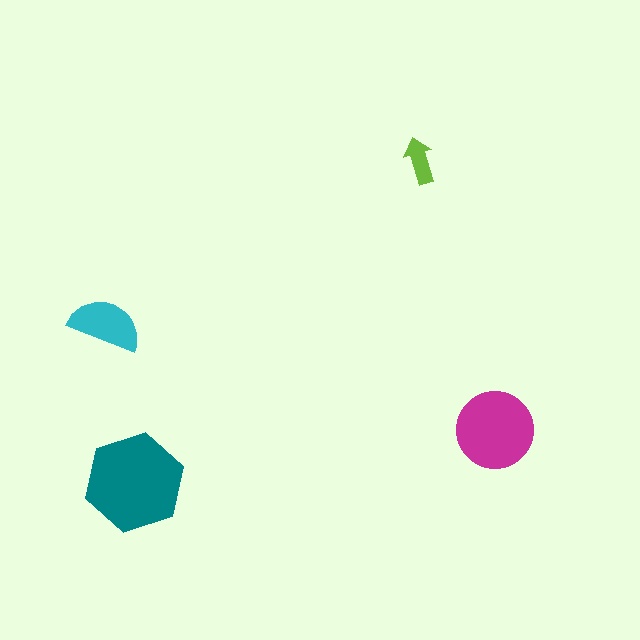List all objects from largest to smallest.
The teal hexagon, the magenta circle, the cyan semicircle, the lime arrow.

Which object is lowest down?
The teal hexagon is bottommost.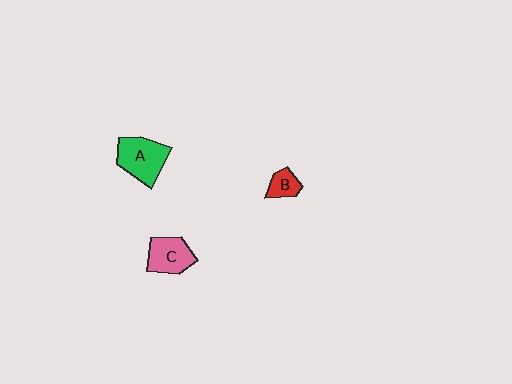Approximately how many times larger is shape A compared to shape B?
Approximately 2.4 times.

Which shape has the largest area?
Shape A (green).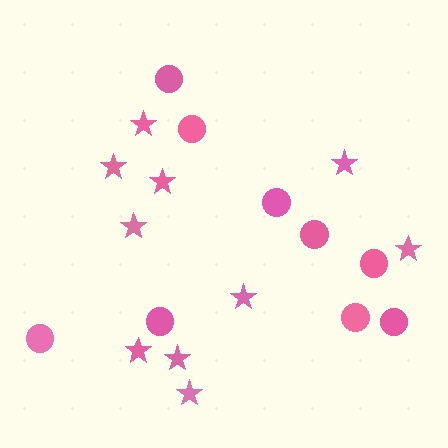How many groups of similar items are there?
There are 2 groups: one group of circles (9) and one group of stars (10).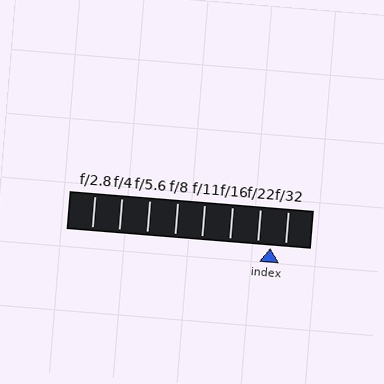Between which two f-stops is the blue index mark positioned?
The index mark is between f/22 and f/32.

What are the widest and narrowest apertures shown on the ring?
The widest aperture shown is f/2.8 and the narrowest is f/32.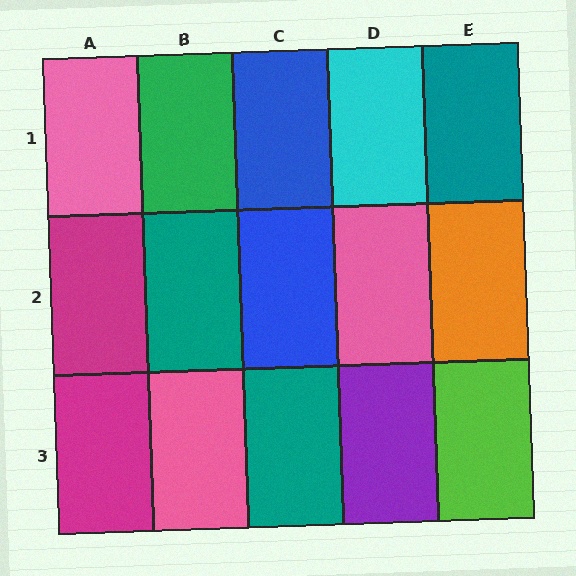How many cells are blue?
2 cells are blue.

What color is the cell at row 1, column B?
Green.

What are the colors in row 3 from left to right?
Magenta, pink, teal, purple, lime.